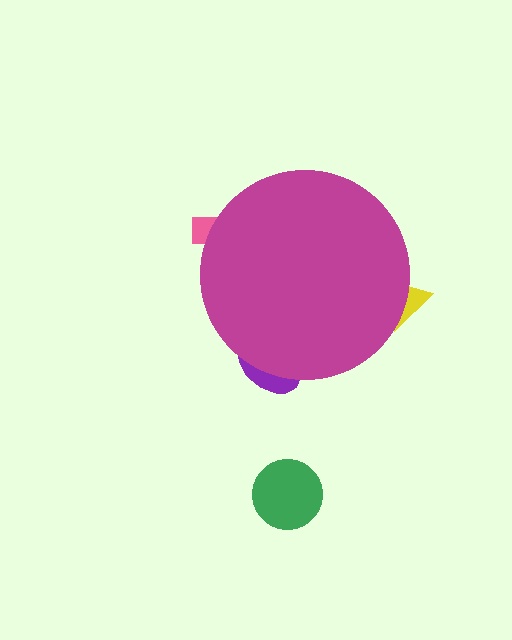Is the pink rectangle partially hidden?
Yes, the pink rectangle is partially hidden behind the magenta circle.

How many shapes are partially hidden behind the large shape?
3 shapes are partially hidden.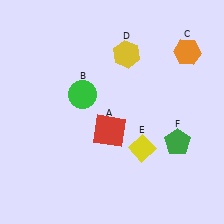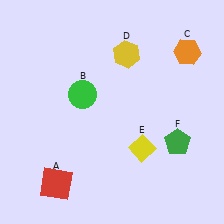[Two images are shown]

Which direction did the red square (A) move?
The red square (A) moved left.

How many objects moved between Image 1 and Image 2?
1 object moved between the two images.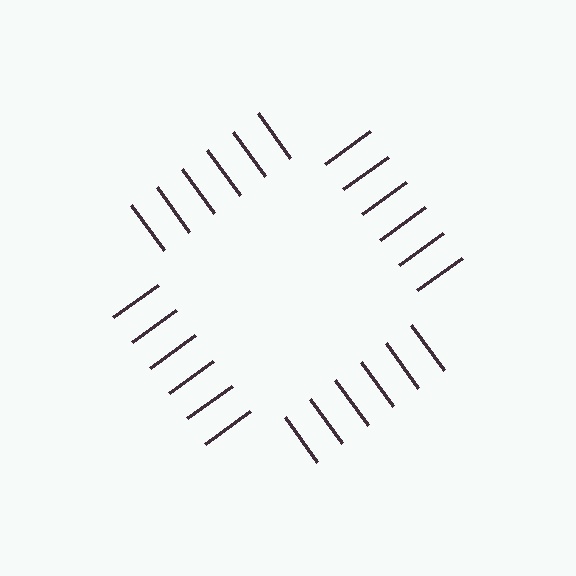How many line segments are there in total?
24 — 6 along each of the 4 edges.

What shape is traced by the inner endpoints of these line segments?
An illusory square — the line segments terminate on its edges but no continuous stroke is drawn.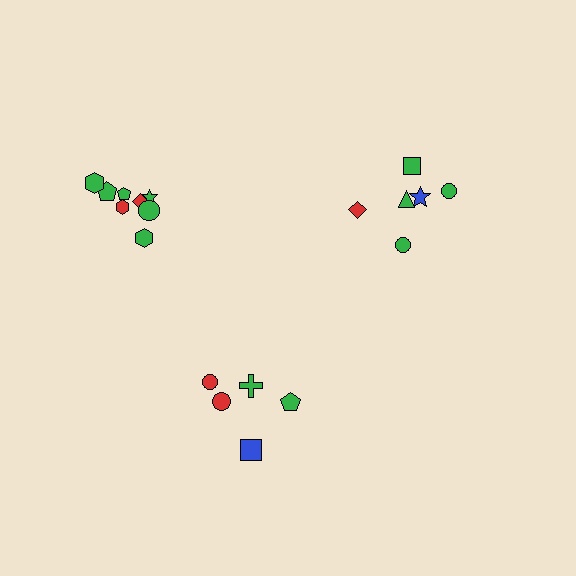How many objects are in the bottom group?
There are 5 objects.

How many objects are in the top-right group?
There are 6 objects.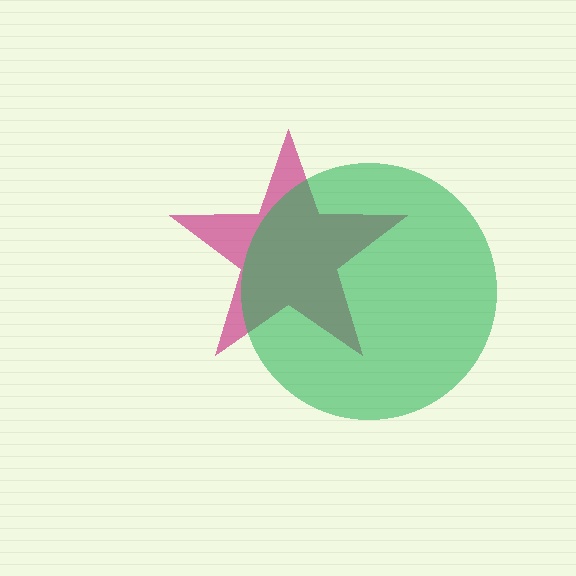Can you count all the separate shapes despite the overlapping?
Yes, there are 2 separate shapes.